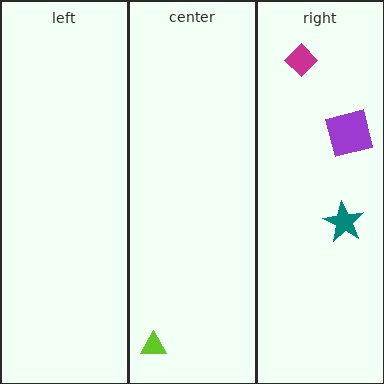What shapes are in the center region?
The lime triangle.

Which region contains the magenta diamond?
The right region.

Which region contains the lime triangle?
The center region.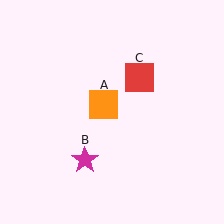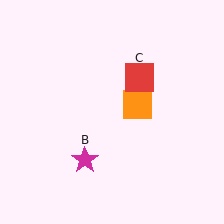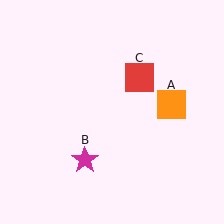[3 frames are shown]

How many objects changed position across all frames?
1 object changed position: orange square (object A).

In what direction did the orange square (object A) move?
The orange square (object A) moved right.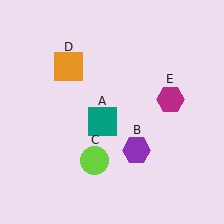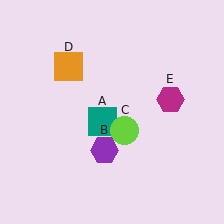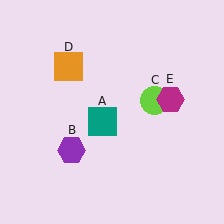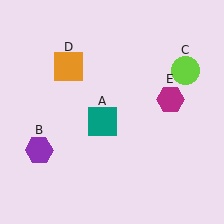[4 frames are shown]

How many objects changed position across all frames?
2 objects changed position: purple hexagon (object B), lime circle (object C).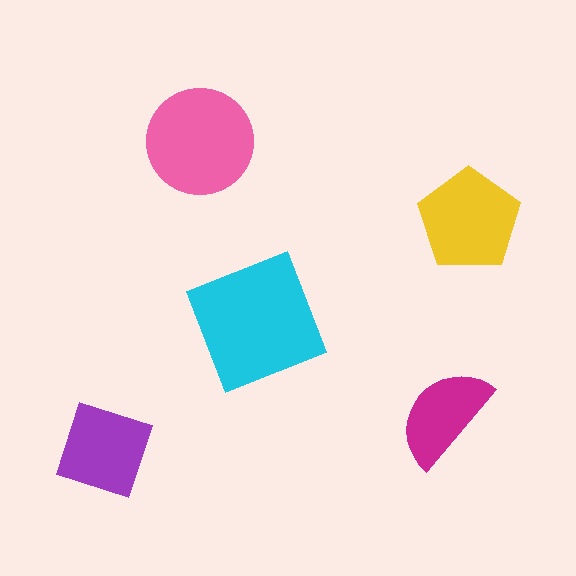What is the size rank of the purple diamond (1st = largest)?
4th.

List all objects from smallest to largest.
The magenta semicircle, the purple diamond, the yellow pentagon, the pink circle, the cyan square.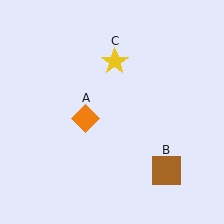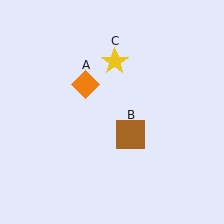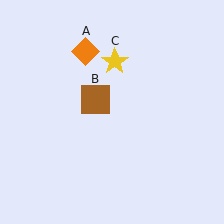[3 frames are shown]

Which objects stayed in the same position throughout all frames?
Yellow star (object C) remained stationary.